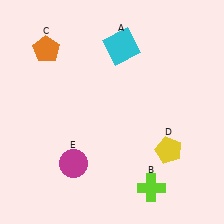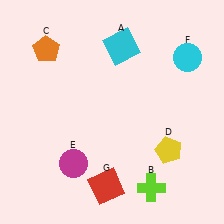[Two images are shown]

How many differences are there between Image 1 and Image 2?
There are 2 differences between the two images.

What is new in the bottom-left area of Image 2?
A red square (G) was added in the bottom-left area of Image 2.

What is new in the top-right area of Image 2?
A cyan circle (F) was added in the top-right area of Image 2.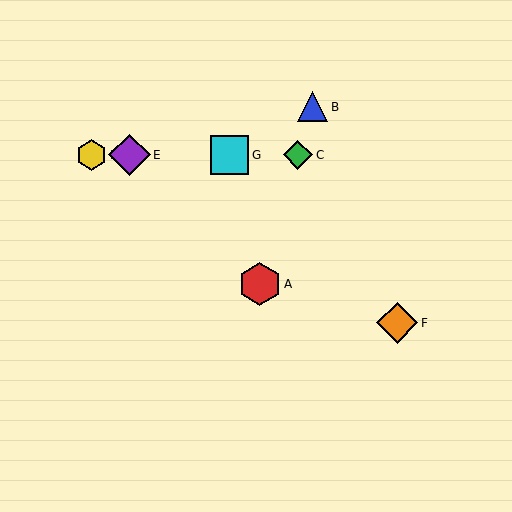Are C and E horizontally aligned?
Yes, both are at y≈155.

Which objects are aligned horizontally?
Objects C, D, E, G are aligned horizontally.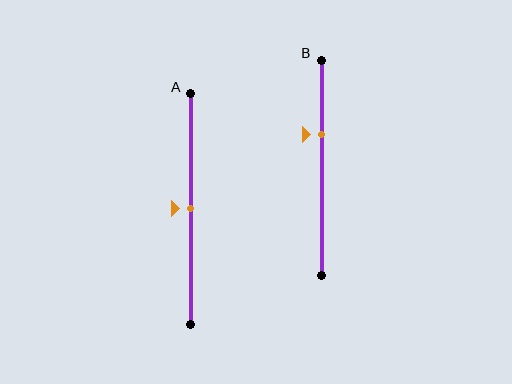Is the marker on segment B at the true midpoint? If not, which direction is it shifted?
No, the marker on segment B is shifted upward by about 16% of the segment length.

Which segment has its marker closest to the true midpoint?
Segment A has its marker closest to the true midpoint.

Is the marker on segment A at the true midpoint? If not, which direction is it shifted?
Yes, the marker on segment A is at the true midpoint.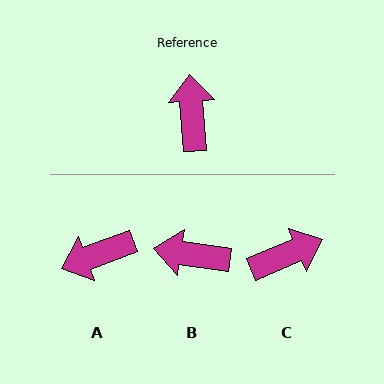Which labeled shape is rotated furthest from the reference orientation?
A, about 107 degrees away.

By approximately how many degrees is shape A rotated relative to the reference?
Approximately 107 degrees counter-clockwise.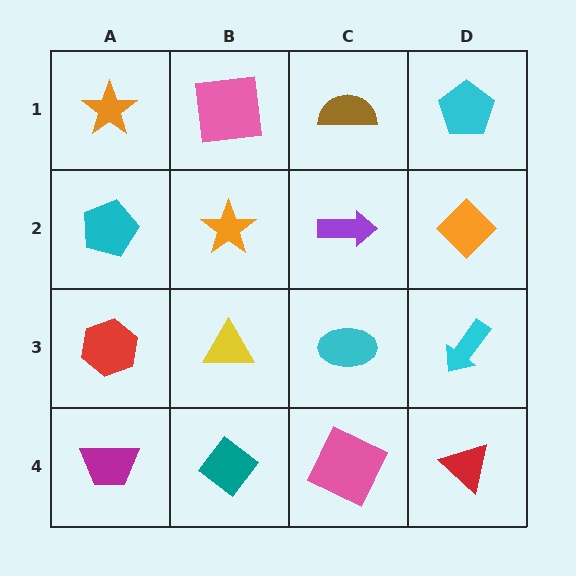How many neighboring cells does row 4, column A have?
2.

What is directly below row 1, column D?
An orange diamond.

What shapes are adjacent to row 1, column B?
An orange star (row 2, column B), an orange star (row 1, column A), a brown semicircle (row 1, column C).